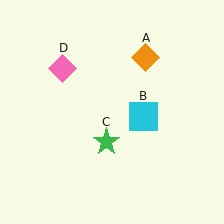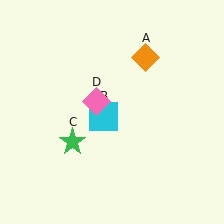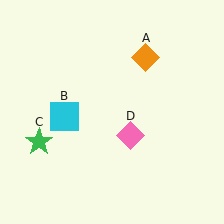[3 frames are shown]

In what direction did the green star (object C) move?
The green star (object C) moved left.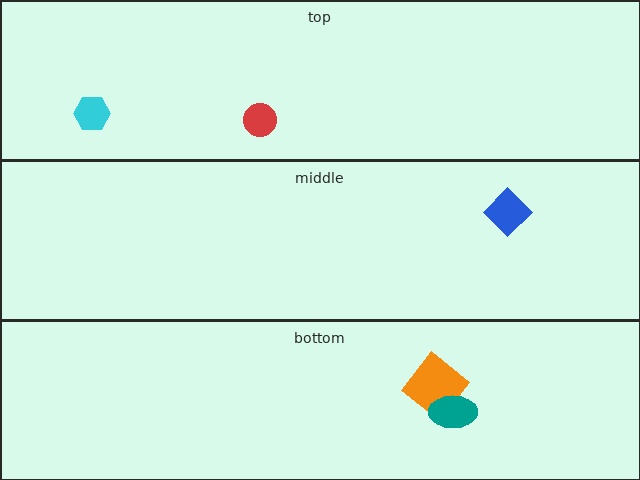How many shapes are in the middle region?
1.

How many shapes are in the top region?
2.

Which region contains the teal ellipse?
The bottom region.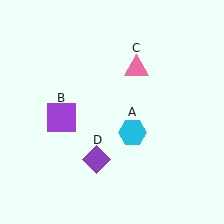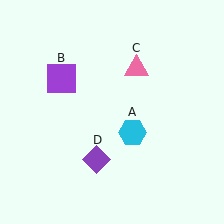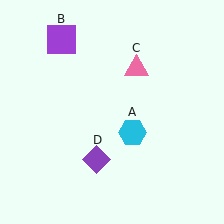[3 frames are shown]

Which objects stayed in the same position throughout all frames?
Cyan hexagon (object A) and pink triangle (object C) and purple diamond (object D) remained stationary.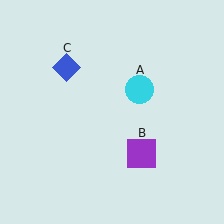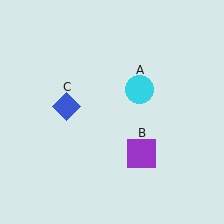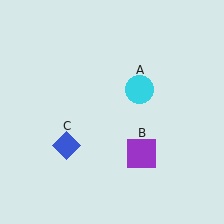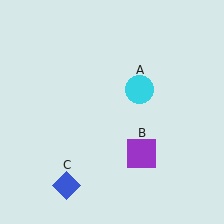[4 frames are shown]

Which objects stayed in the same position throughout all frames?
Cyan circle (object A) and purple square (object B) remained stationary.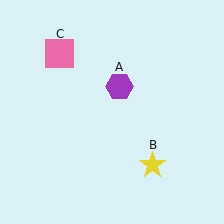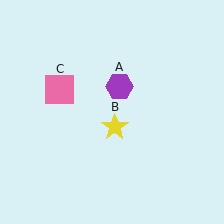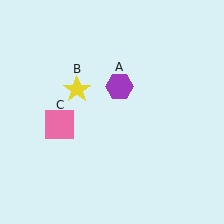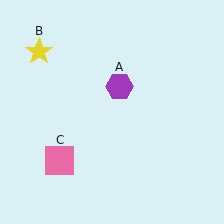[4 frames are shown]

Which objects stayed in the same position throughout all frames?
Purple hexagon (object A) remained stationary.